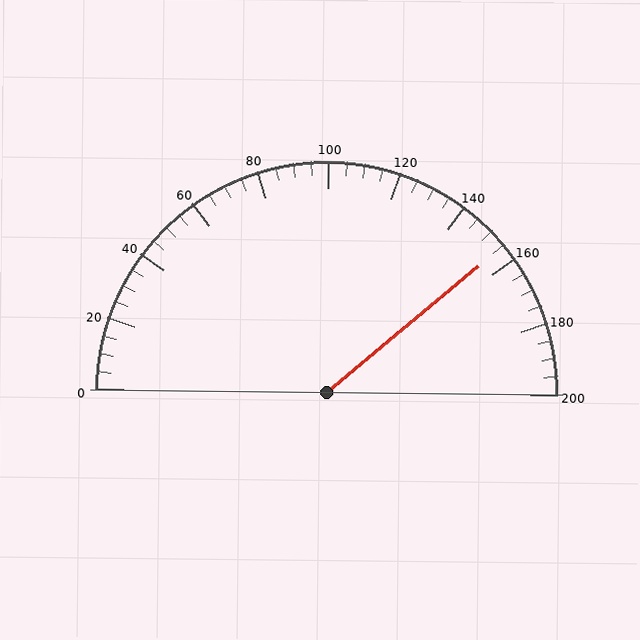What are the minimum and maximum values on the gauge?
The gauge ranges from 0 to 200.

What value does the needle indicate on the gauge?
The needle indicates approximately 155.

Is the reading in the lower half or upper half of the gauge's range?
The reading is in the upper half of the range (0 to 200).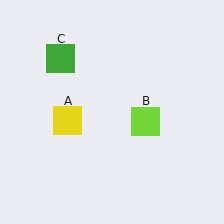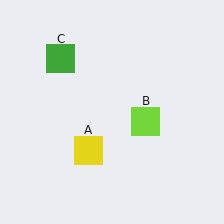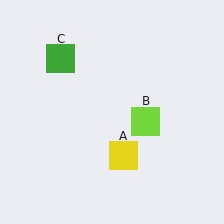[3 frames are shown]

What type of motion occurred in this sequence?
The yellow square (object A) rotated counterclockwise around the center of the scene.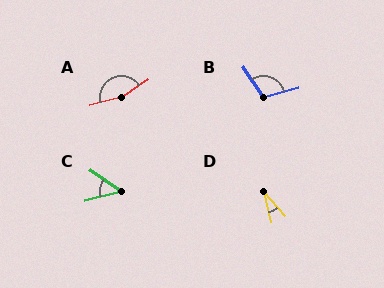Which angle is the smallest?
D, at approximately 28 degrees.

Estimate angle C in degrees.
Approximately 49 degrees.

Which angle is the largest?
A, at approximately 161 degrees.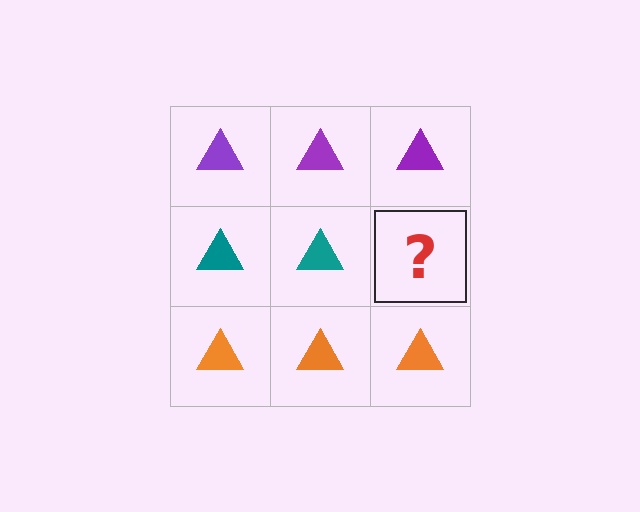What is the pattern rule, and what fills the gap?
The rule is that each row has a consistent color. The gap should be filled with a teal triangle.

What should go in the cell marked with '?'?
The missing cell should contain a teal triangle.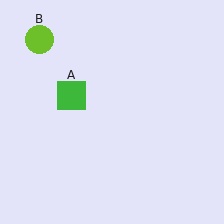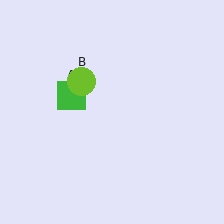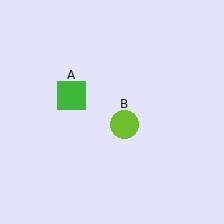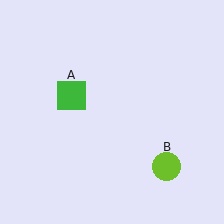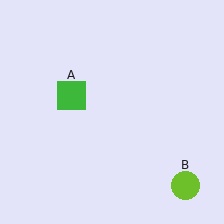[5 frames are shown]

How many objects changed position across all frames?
1 object changed position: lime circle (object B).